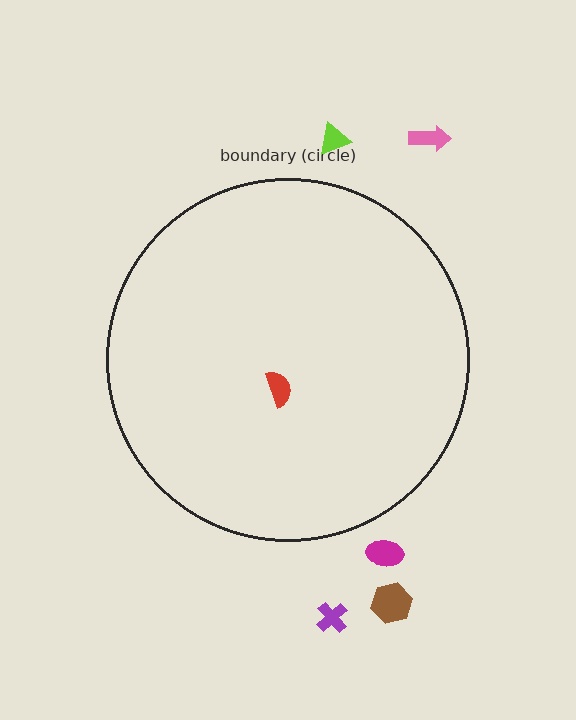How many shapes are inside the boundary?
1 inside, 5 outside.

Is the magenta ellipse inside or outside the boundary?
Outside.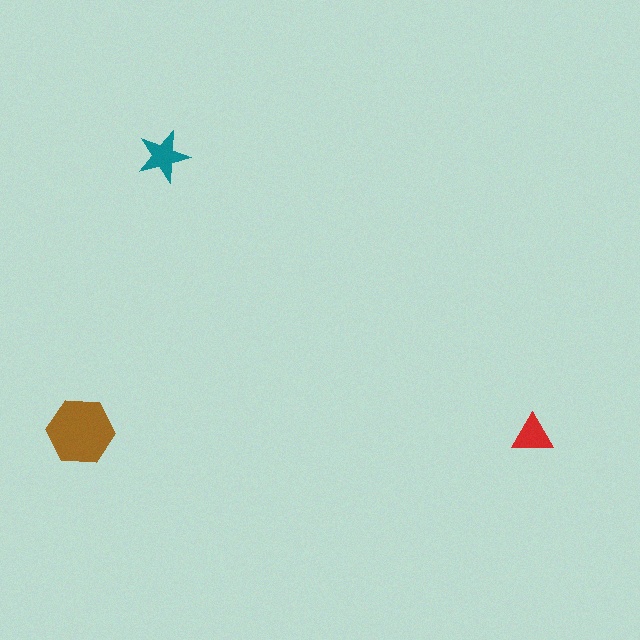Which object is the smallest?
The red triangle.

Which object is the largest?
The brown hexagon.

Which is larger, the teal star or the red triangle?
The teal star.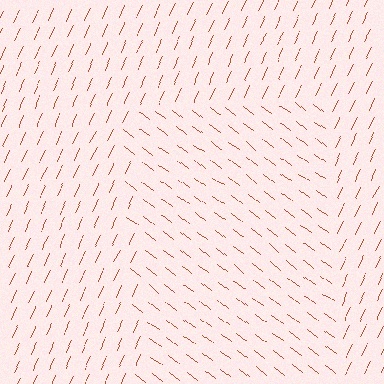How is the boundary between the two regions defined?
The boundary is defined purely by a change in line orientation (approximately 78 degrees difference). All lines are the same color and thickness.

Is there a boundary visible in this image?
Yes, there is a texture boundary formed by a change in line orientation.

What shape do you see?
I see a rectangle.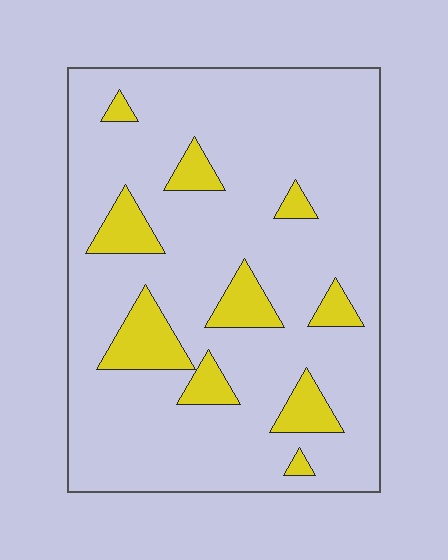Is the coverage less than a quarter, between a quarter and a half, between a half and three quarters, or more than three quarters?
Less than a quarter.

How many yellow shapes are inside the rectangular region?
10.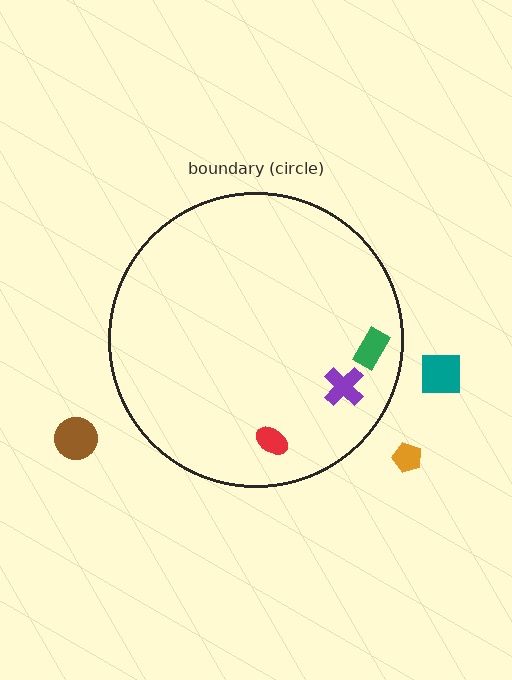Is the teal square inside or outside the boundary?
Outside.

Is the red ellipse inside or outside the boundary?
Inside.